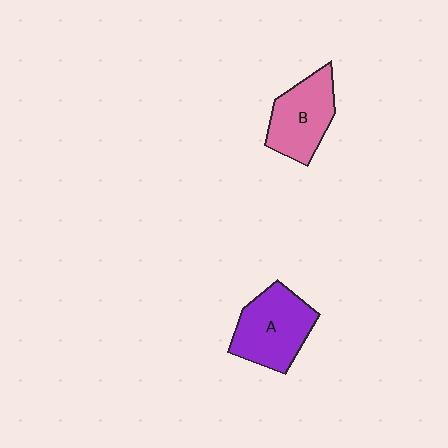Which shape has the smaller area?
Shape B (pink).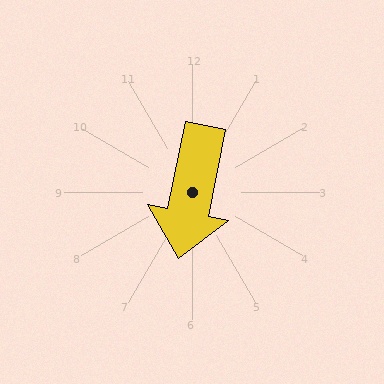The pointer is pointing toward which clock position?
Roughly 6 o'clock.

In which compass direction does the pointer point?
South.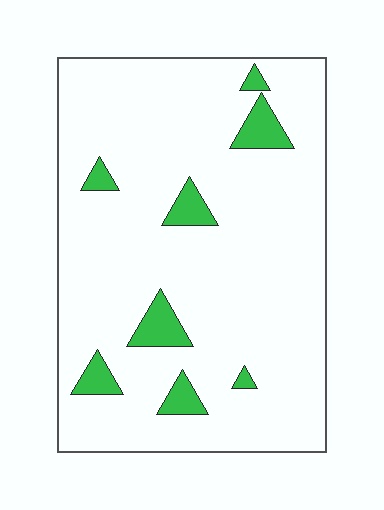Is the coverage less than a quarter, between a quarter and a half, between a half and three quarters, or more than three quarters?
Less than a quarter.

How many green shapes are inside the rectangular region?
8.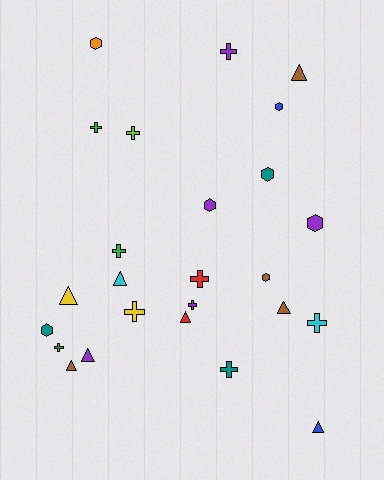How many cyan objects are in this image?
There are 2 cyan objects.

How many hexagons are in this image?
There are 7 hexagons.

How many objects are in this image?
There are 25 objects.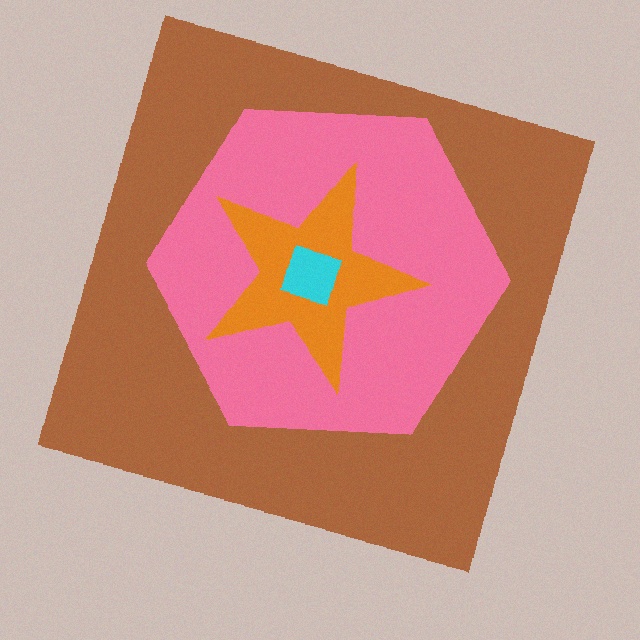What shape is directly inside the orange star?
The cyan diamond.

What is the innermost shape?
The cyan diamond.